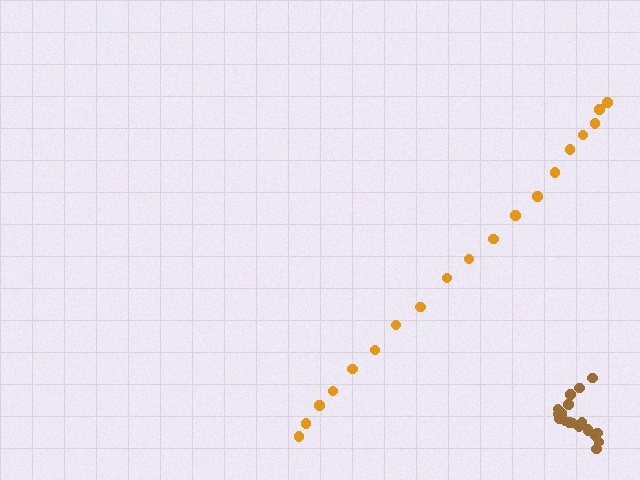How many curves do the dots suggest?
There are 2 distinct paths.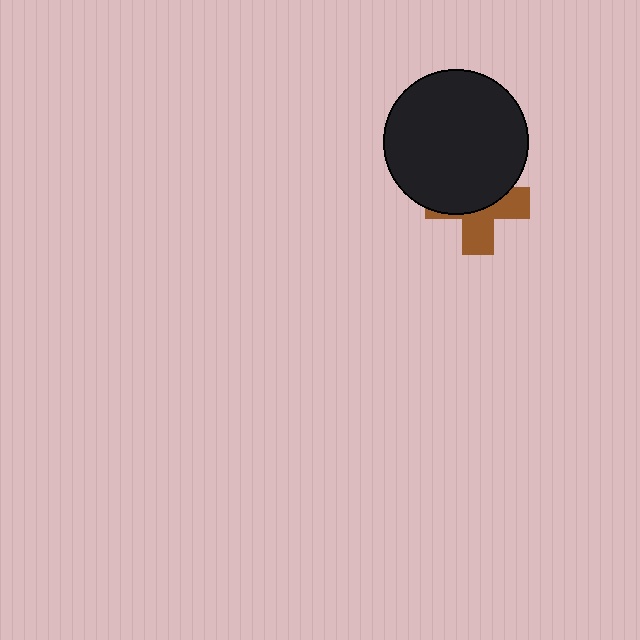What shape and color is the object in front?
The object in front is a black circle.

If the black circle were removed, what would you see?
You would see the complete brown cross.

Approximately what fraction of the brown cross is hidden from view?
Roughly 54% of the brown cross is hidden behind the black circle.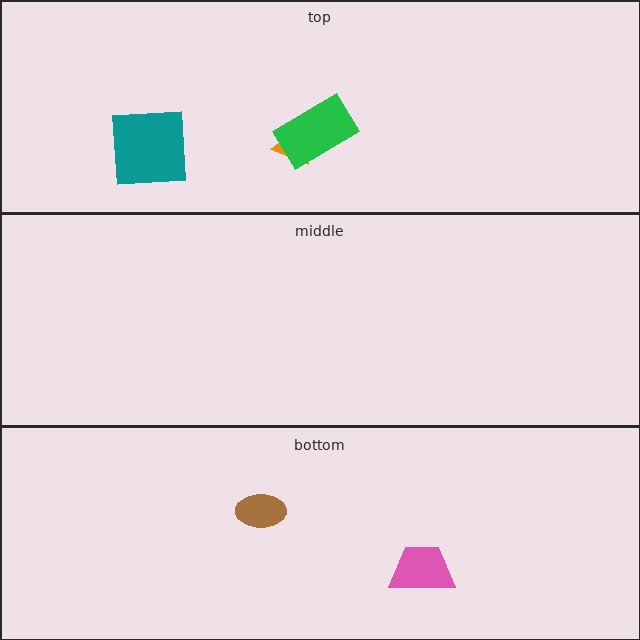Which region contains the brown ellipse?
The bottom region.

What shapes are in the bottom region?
The pink trapezoid, the brown ellipse.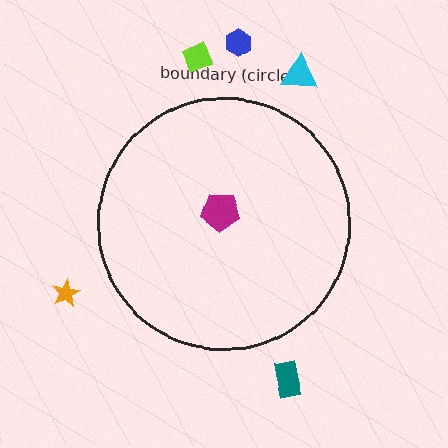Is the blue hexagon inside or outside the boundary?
Outside.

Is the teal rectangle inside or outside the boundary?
Outside.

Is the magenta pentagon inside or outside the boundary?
Inside.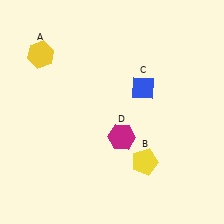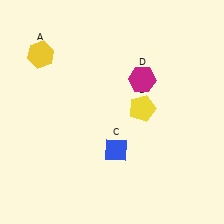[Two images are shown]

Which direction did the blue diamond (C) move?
The blue diamond (C) moved down.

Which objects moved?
The objects that moved are: the yellow pentagon (B), the blue diamond (C), the magenta hexagon (D).